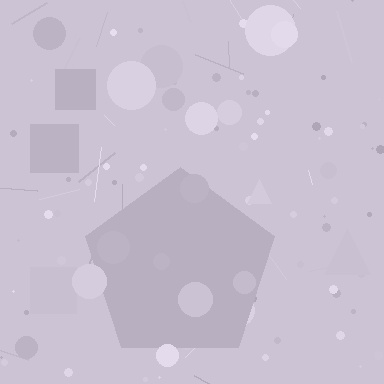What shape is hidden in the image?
A pentagon is hidden in the image.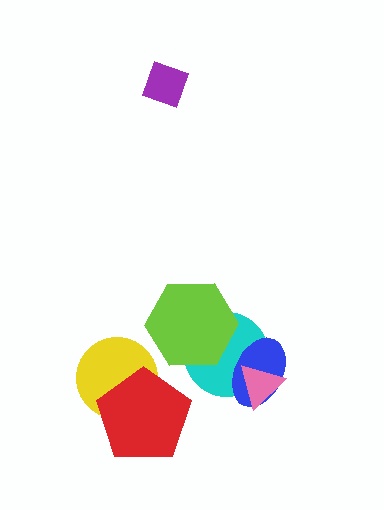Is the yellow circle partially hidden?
Yes, it is partially covered by another shape.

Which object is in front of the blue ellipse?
The pink triangle is in front of the blue ellipse.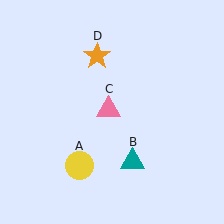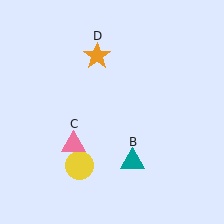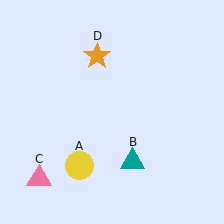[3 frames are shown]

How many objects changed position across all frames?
1 object changed position: pink triangle (object C).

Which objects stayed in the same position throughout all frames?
Yellow circle (object A) and teal triangle (object B) and orange star (object D) remained stationary.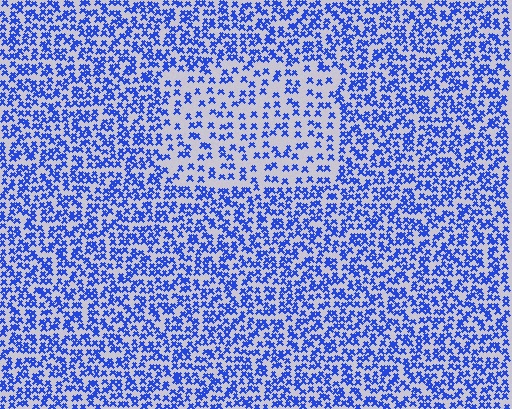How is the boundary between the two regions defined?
The boundary is defined by a change in element density (approximately 2.0x ratio). All elements are the same color, size, and shape.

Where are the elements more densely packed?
The elements are more densely packed outside the rectangle boundary.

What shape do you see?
I see a rectangle.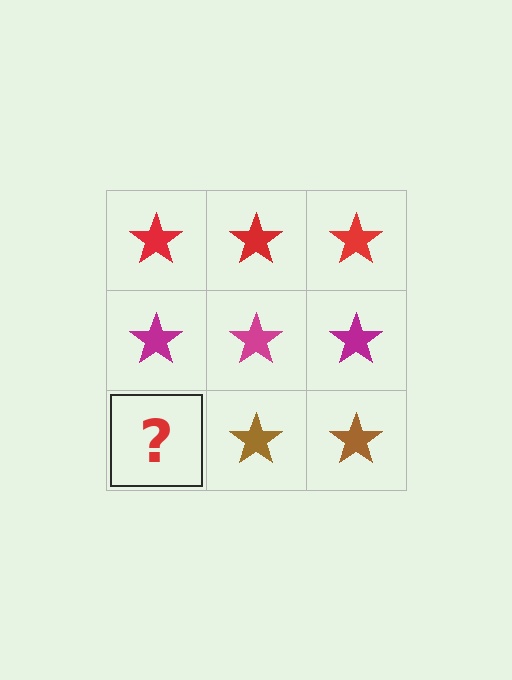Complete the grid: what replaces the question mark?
The question mark should be replaced with a brown star.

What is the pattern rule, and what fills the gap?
The rule is that each row has a consistent color. The gap should be filled with a brown star.